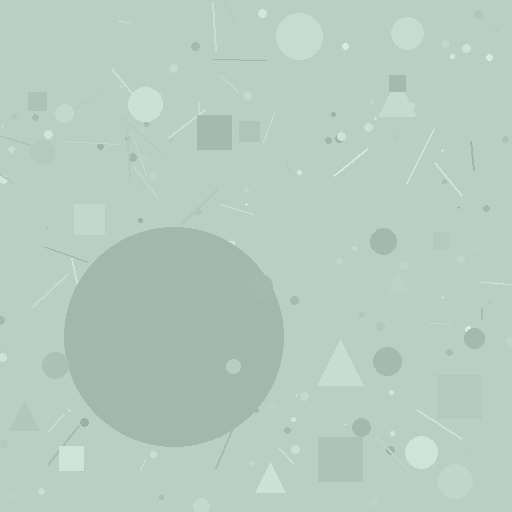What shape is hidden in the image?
A circle is hidden in the image.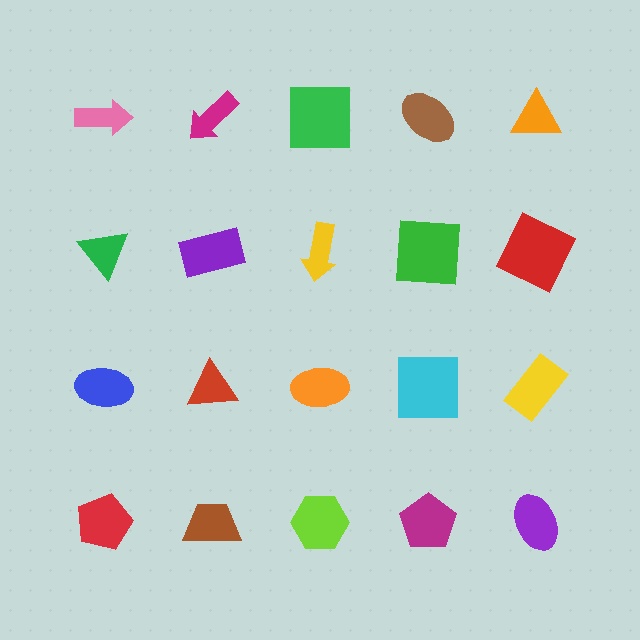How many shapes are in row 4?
5 shapes.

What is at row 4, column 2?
A brown trapezoid.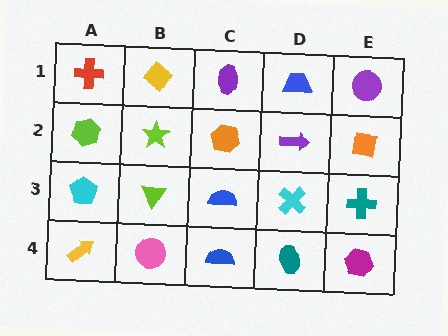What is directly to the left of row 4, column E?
A teal ellipse.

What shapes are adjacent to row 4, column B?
A lime triangle (row 3, column B), a yellow arrow (row 4, column A), a blue semicircle (row 4, column C).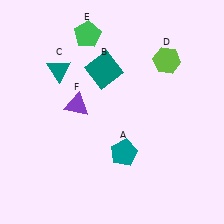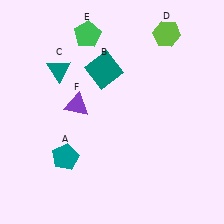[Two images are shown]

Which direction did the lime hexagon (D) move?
The lime hexagon (D) moved up.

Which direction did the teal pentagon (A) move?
The teal pentagon (A) moved left.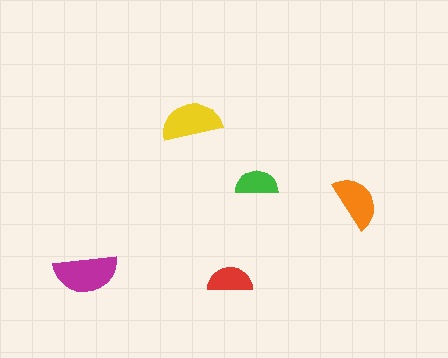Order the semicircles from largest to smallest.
the magenta one, the yellow one, the orange one, the red one, the green one.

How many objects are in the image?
There are 5 objects in the image.